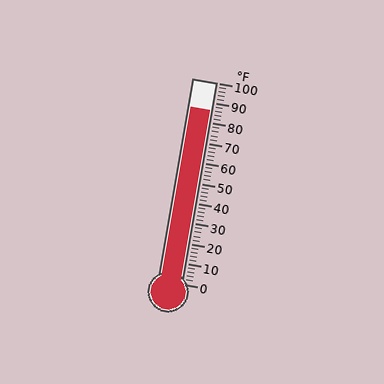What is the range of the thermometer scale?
The thermometer scale ranges from 0°F to 100°F.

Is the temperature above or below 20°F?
The temperature is above 20°F.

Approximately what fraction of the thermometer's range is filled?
The thermometer is filled to approximately 85% of its range.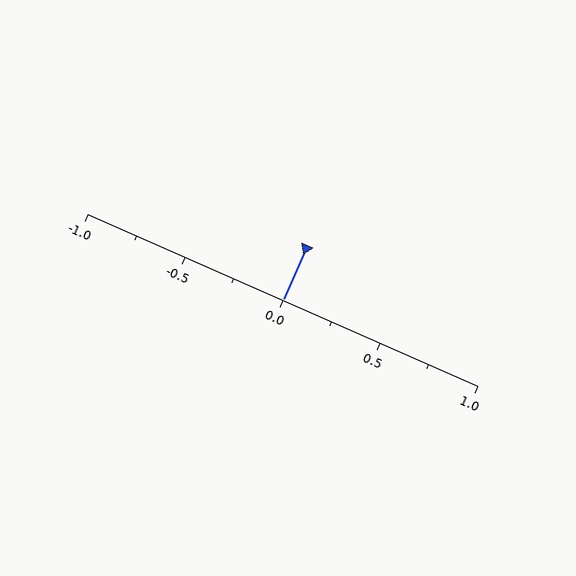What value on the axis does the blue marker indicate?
The marker indicates approximately 0.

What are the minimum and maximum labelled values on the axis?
The axis runs from -1.0 to 1.0.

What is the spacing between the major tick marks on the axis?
The major ticks are spaced 0.5 apart.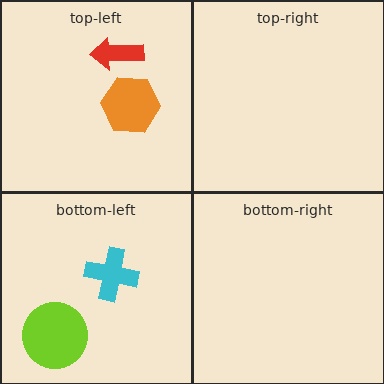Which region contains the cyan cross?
The bottom-left region.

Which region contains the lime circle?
The bottom-left region.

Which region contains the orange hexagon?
The top-left region.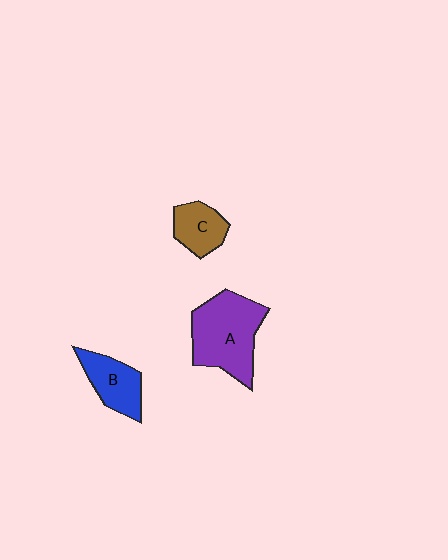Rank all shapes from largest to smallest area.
From largest to smallest: A (purple), B (blue), C (brown).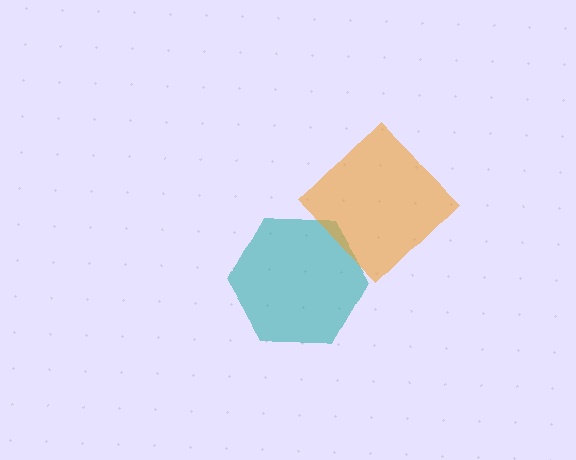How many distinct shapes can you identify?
There are 2 distinct shapes: a teal hexagon, an orange diamond.